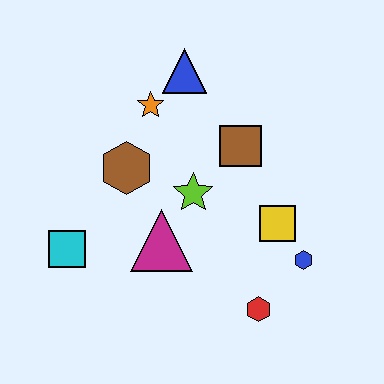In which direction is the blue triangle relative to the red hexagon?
The blue triangle is above the red hexagon.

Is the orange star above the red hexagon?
Yes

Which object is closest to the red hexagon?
The blue hexagon is closest to the red hexagon.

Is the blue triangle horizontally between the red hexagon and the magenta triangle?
Yes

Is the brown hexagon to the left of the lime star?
Yes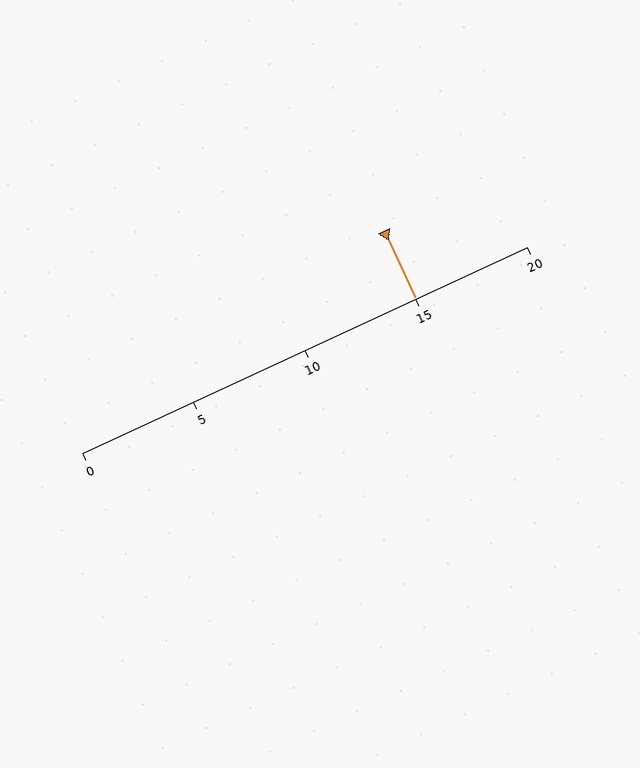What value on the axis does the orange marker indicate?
The marker indicates approximately 15.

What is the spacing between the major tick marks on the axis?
The major ticks are spaced 5 apart.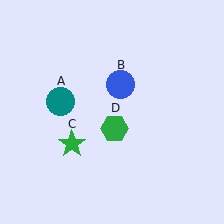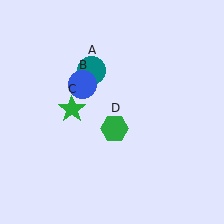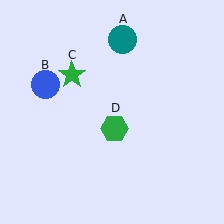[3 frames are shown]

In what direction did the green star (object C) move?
The green star (object C) moved up.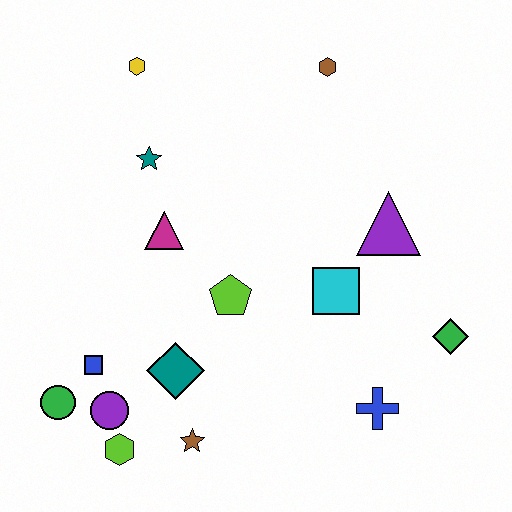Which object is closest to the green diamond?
The blue cross is closest to the green diamond.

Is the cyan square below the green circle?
No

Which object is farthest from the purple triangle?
The green circle is farthest from the purple triangle.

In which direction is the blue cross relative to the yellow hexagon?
The blue cross is below the yellow hexagon.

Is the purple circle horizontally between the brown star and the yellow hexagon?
No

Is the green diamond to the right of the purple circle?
Yes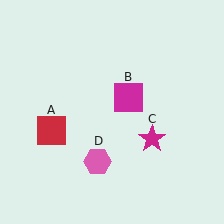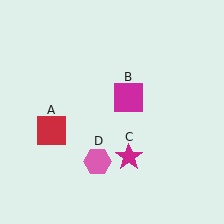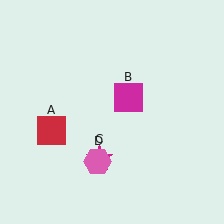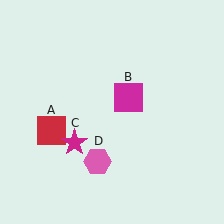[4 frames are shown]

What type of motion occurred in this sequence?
The magenta star (object C) rotated clockwise around the center of the scene.